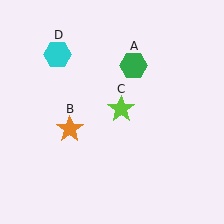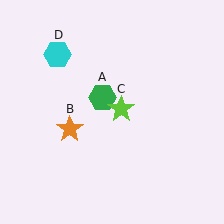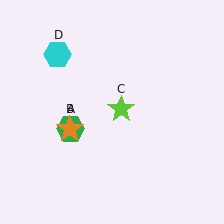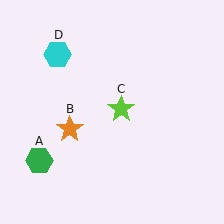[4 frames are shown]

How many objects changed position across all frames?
1 object changed position: green hexagon (object A).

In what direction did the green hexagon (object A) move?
The green hexagon (object A) moved down and to the left.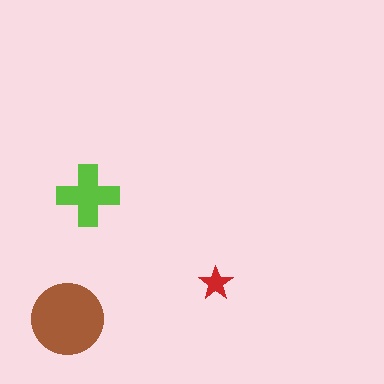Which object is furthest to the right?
The red star is rightmost.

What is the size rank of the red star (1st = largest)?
3rd.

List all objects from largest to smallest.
The brown circle, the lime cross, the red star.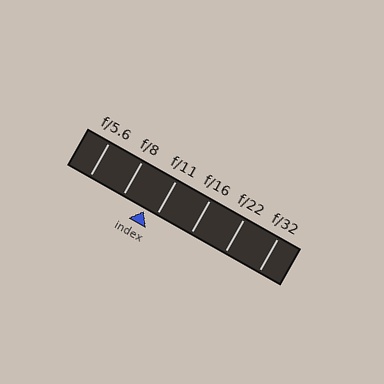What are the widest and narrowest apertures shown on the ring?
The widest aperture shown is f/5.6 and the narrowest is f/32.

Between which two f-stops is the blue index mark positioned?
The index mark is between f/8 and f/11.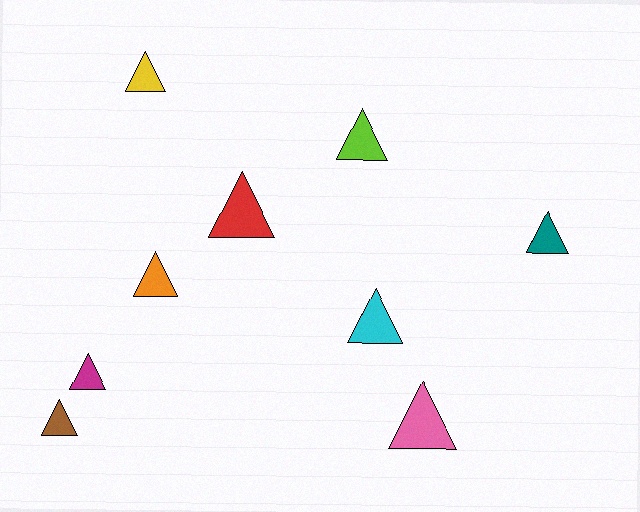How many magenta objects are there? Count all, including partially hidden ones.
There is 1 magenta object.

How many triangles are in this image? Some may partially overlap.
There are 9 triangles.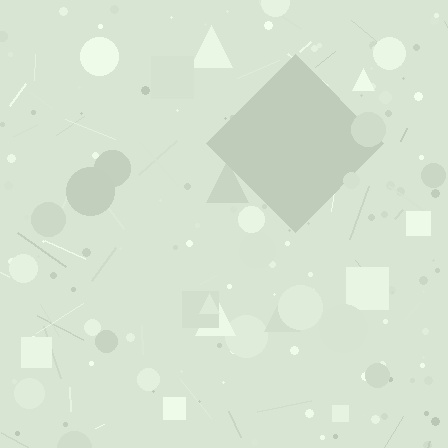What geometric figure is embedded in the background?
A diamond is embedded in the background.